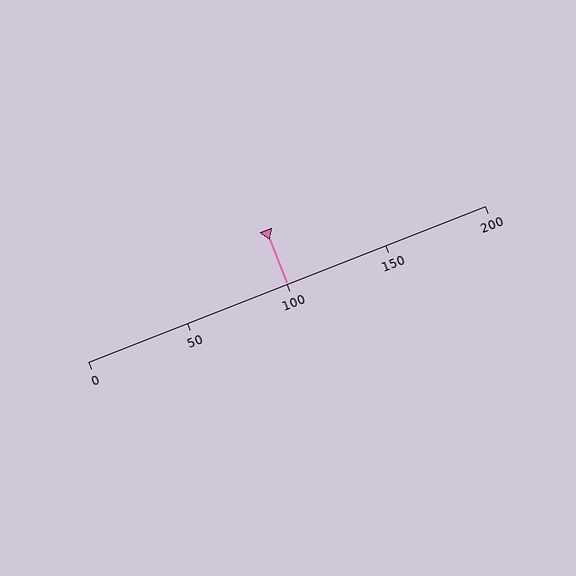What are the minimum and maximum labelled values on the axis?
The axis runs from 0 to 200.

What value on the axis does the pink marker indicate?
The marker indicates approximately 100.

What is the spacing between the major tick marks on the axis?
The major ticks are spaced 50 apart.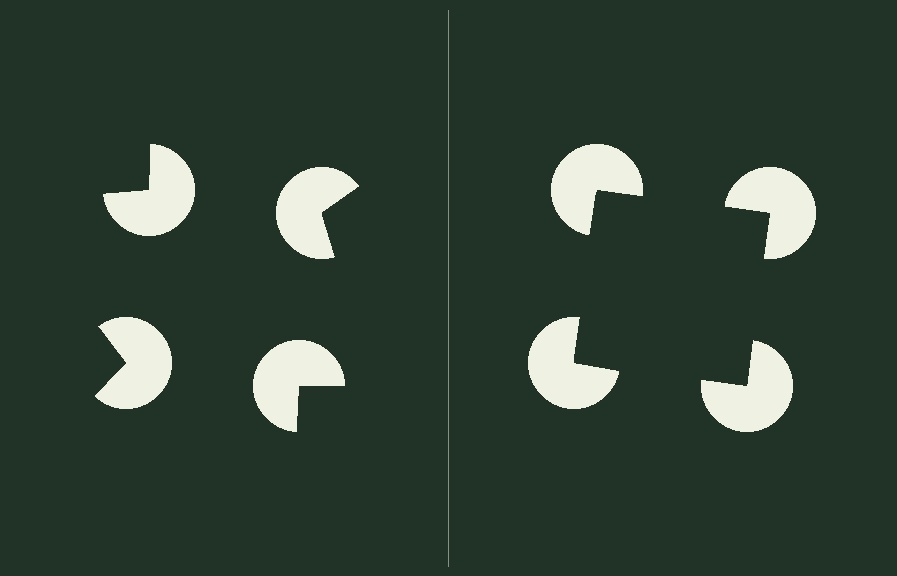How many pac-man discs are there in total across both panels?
8 — 4 on each side.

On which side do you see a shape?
An illusory square appears on the right side. On the left side the wedge cuts are rotated, so no coherent shape forms.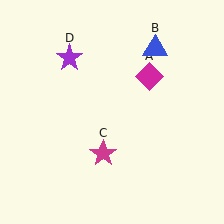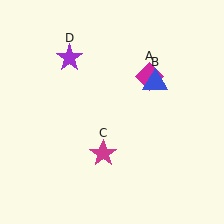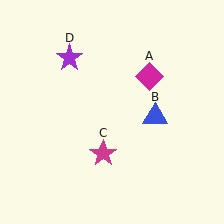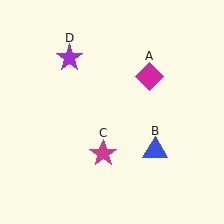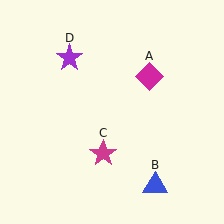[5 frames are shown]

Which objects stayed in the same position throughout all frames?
Magenta diamond (object A) and magenta star (object C) and purple star (object D) remained stationary.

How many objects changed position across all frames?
1 object changed position: blue triangle (object B).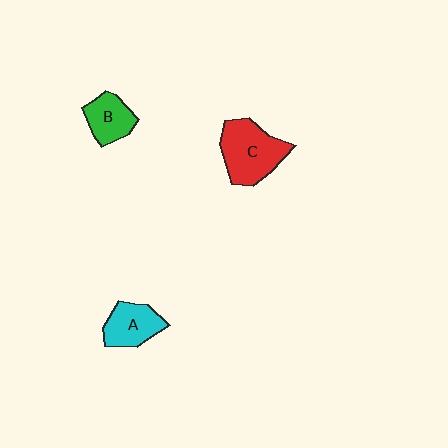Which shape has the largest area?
Shape C (red).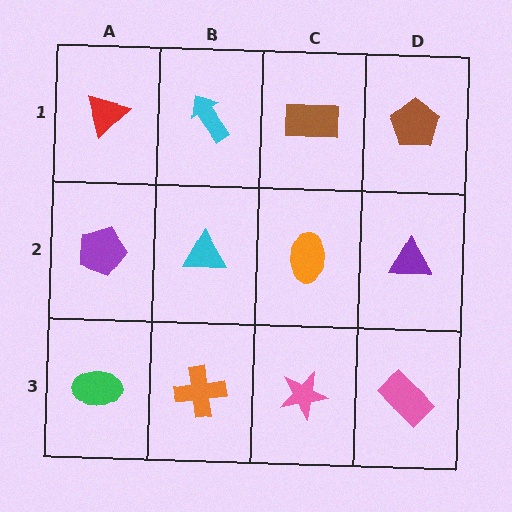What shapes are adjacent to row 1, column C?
An orange ellipse (row 2, column C), a cyan arrow (row 1, column B), a brown pentagon (row 1, column D).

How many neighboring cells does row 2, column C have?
4.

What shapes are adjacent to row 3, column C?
An orange ellipse (row 2, column C), an orange cross (row 3, column B), a pink rectangle (row 3, column D).